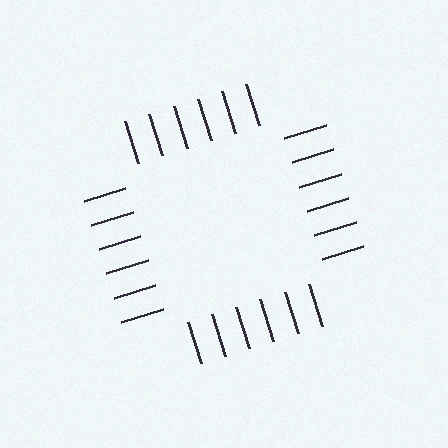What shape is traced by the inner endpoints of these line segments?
An illusory square — the line segments terminate on its edges but no continuous stroke is drawn.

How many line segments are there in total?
24 — 6 along each of the 4 edges.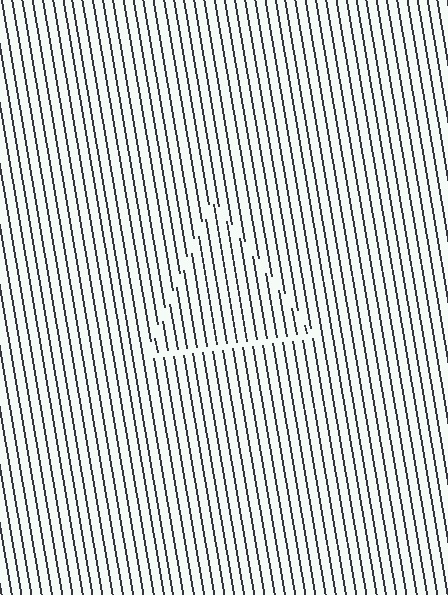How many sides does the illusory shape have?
3 sides — the line-ends trace a triangle.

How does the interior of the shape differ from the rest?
The interior of the shape contains the same grating, shifted by half a period — the contour is defined by the phase discontinuity where line-ends from the inner and outer gratings abut.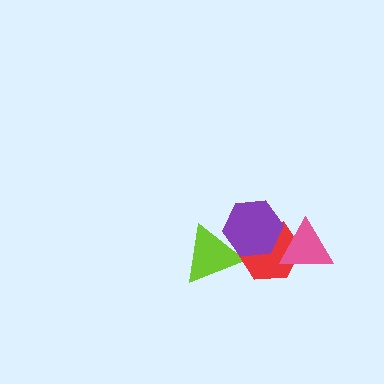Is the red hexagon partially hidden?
Yes, it is partially covered by another shape.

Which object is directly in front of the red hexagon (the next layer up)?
The purple hexagon is directly in front of the red hexagon.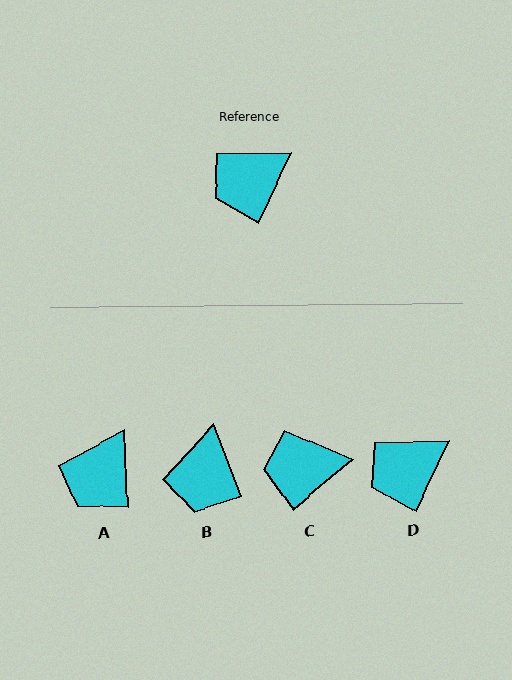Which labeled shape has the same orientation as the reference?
D.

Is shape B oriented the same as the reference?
No, it is off by about 47 degrees.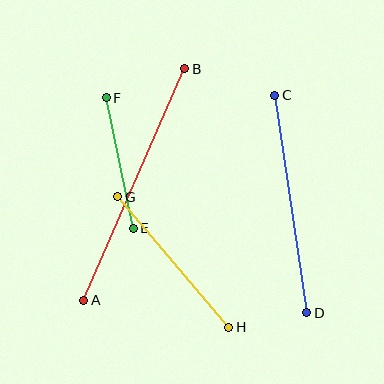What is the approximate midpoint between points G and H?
The midpoint is at approximately (173, 262) pixels.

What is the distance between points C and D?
The distance is approximately 219 pixels.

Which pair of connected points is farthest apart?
Points A and B are farthest apart.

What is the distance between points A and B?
The distance is approximately 252 pixels.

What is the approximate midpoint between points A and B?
The midpoint is at approximately (134, 184) pixels.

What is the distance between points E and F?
The distance is approximately 133 pixels.